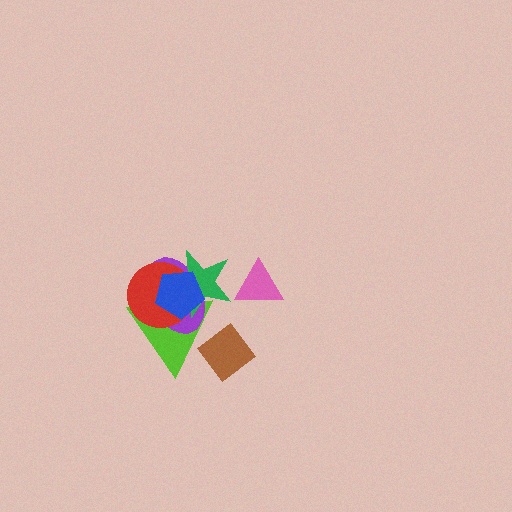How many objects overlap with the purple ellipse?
4 objects overlap with the purple ellipse.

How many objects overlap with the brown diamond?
1 object overlaps with the brown diamond.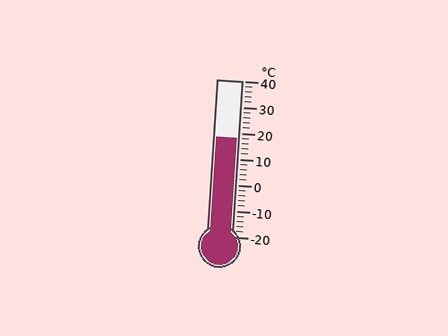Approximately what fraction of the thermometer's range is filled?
The thermometer is filled to approximately 65% of its range.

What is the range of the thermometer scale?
The thermometer scale ranges from -20°C to 40°C.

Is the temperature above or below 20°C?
The temperature is below 20°C.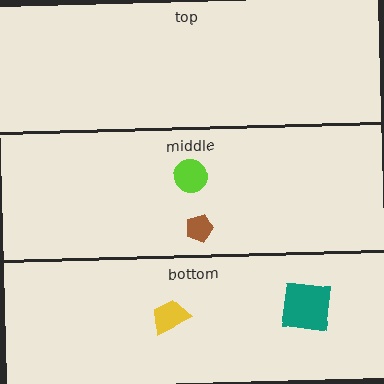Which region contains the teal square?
The bottom region.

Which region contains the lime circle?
The middle region.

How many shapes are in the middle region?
2.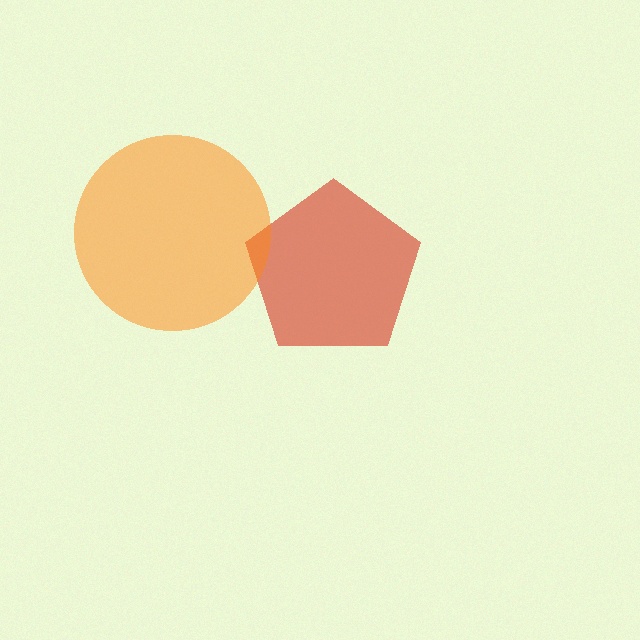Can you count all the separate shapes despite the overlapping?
Yes, there are 2 separate shapes.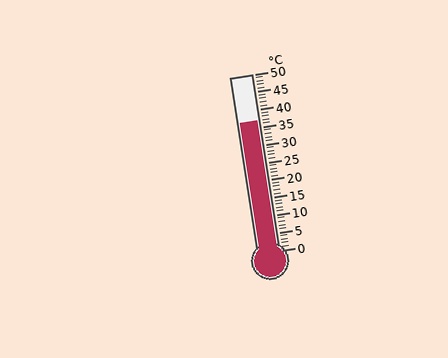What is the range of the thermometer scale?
The thermometer scale ranges from 0°C to 50°C.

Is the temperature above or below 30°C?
The temperature is above 30°C.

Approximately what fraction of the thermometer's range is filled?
The thermometer is filled to approximately 75% of its range.